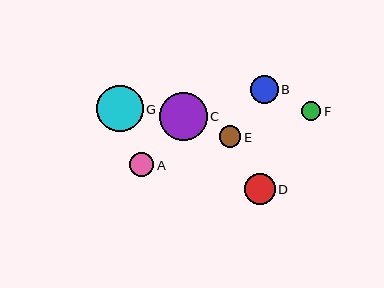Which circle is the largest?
Circle C is the largest with a size of approximately 48 pixels.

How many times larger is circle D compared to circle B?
Circle D is approximately 1.1 times the size of circle B.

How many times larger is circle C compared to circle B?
Circle C is approximately 1.7 times the size of circle B.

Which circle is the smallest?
Circle F is the smallest with a size of approximately 19 pixels.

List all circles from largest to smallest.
From largest to smallest: C, G, D, B, A, E, F.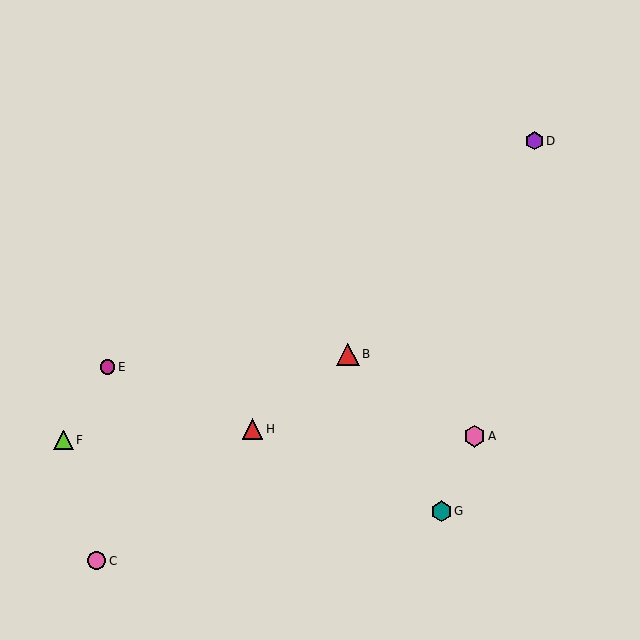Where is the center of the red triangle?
The center of the red triangle is at (253, 429).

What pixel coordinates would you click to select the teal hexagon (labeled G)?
Click at (441, 511) to select the teal hexagon G.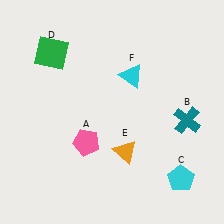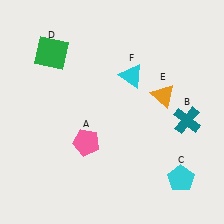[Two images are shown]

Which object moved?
The orange triangle (E) moved up.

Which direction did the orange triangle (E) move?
The orange triangle (E) moved up.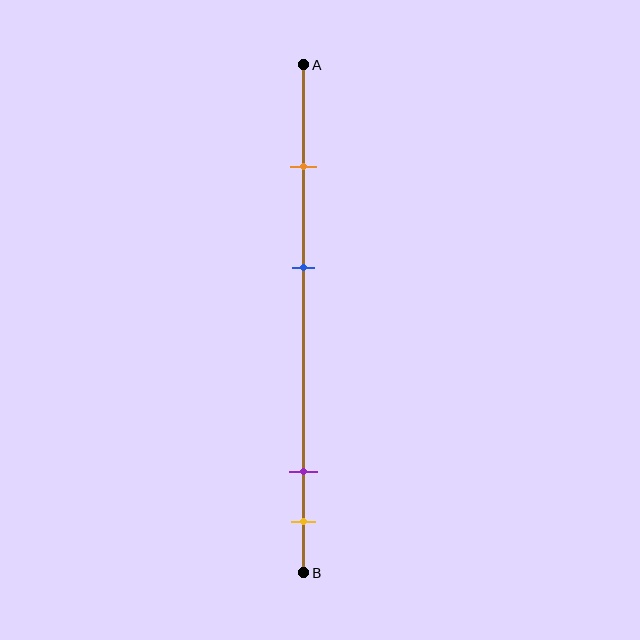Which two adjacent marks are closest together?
The purple and yellow marks are the closest adjacent pair.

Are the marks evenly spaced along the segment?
No, the marks are not evenly spaced.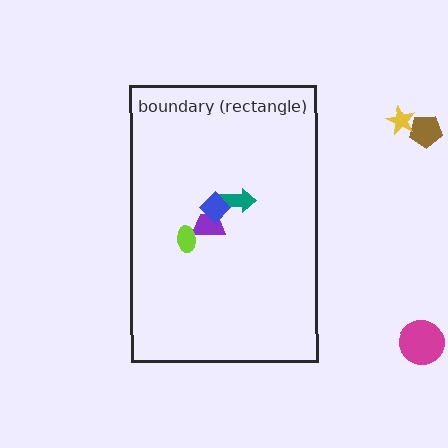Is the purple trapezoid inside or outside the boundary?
Inside.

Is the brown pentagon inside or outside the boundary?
Outside.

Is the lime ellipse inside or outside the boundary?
Inside.